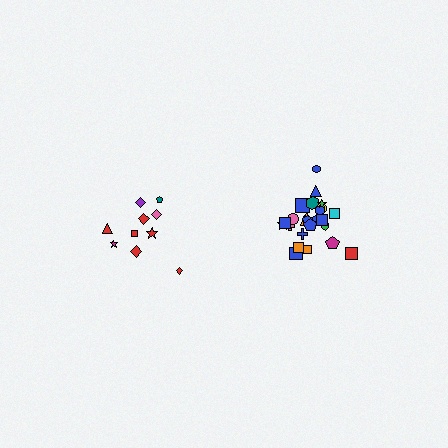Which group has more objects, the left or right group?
The right group.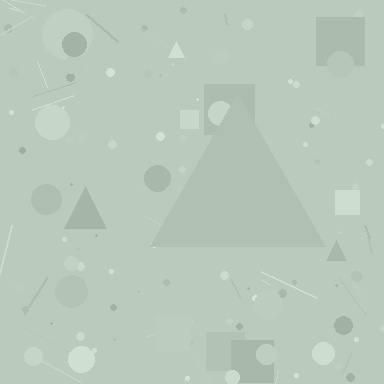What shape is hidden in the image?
A triangle is hidden in the image.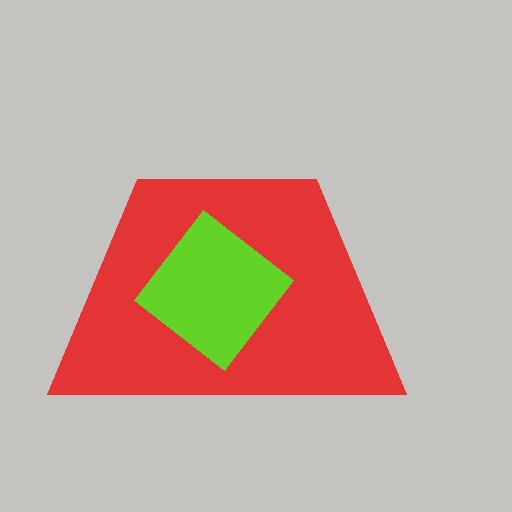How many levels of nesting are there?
2.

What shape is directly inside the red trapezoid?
The lime diamond.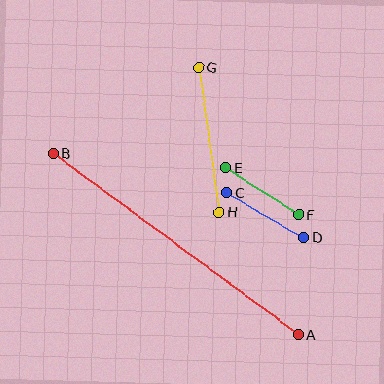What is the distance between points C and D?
The distance is approximately 89 pixels.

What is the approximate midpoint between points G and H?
The midpoint is at approximately (209, 140) pixels.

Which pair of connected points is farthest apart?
Points A and B are farthest apart.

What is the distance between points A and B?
The distance is approximately 305 pixels.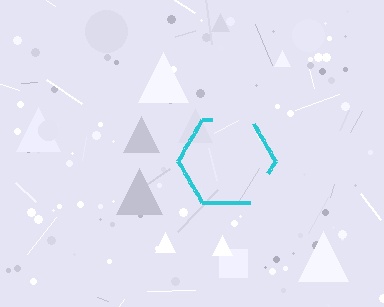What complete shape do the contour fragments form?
The contour fragments form a hexagon.